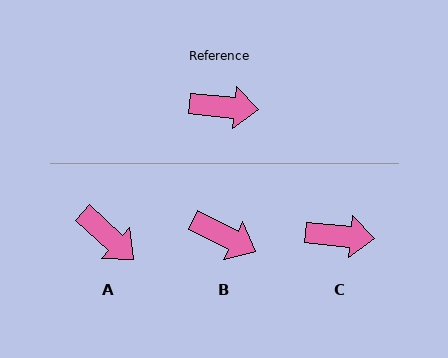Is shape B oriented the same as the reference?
No, it is off by about 21 degrees.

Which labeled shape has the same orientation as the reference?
C.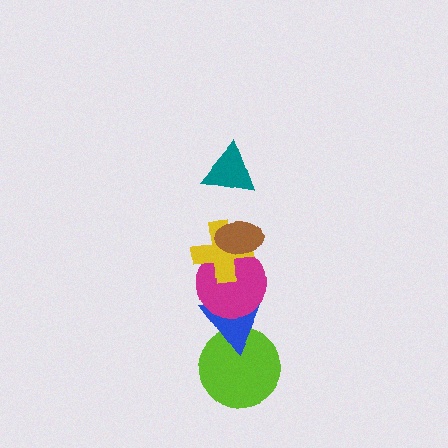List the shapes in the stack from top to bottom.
From top to bottom: the teal triangle, the brown ellipse, the yellow cross, the magenta circle, the blue triangle, the lime circle.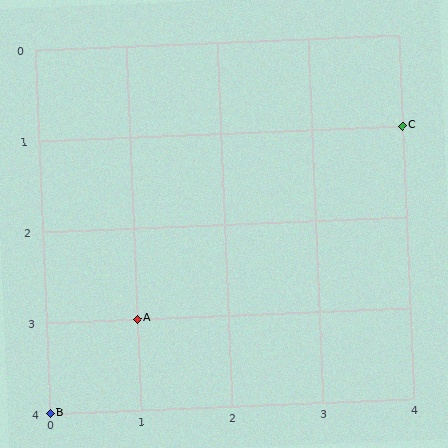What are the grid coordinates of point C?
Point C is at grid coordinates (4, 1).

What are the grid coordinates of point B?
Point B is at grid coordinates (0, 4).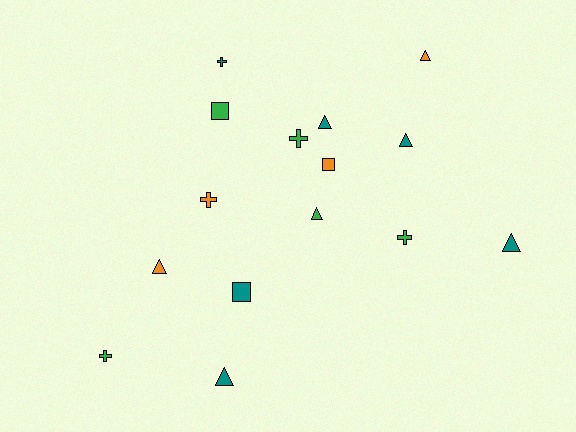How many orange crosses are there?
There is 1 orange cross.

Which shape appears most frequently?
Triangle, with 7 objects.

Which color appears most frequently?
Teal, with 6 objects.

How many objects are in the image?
There are 15 objects.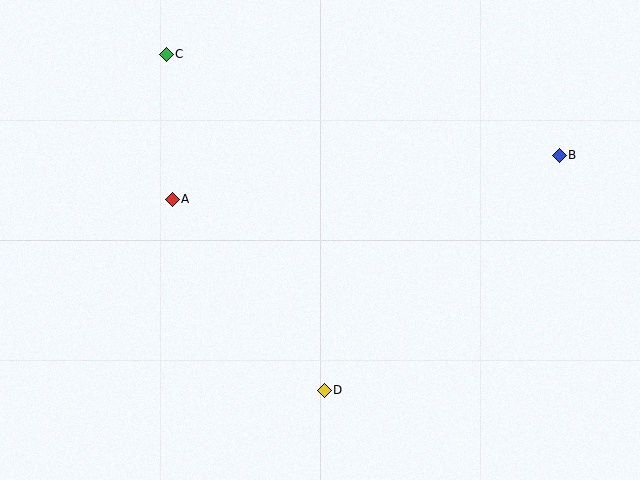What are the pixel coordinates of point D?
Point D is at (324, 390).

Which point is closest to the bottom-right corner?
Point D is closest to the bottom-right corner.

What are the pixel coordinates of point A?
Point A is at (172, 199).